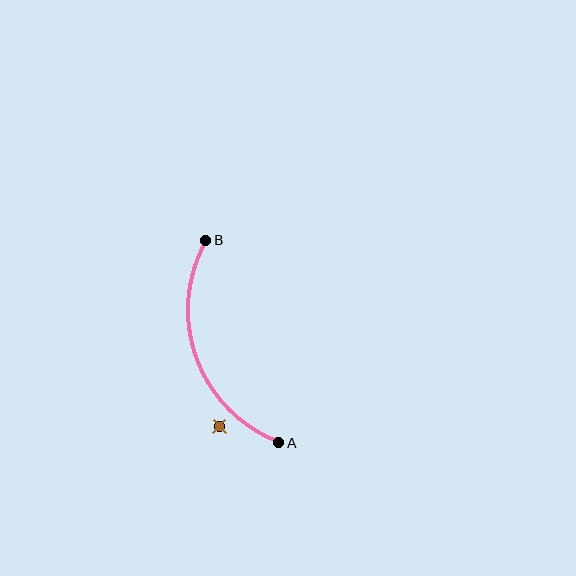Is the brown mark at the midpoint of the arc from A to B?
No — the brown mark does not lie on the arc at all. It sits slightly outside the curve.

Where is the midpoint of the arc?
The arc midpoint is the point on the curve farthest from the straight line joining A and B. It sits to the left of that line.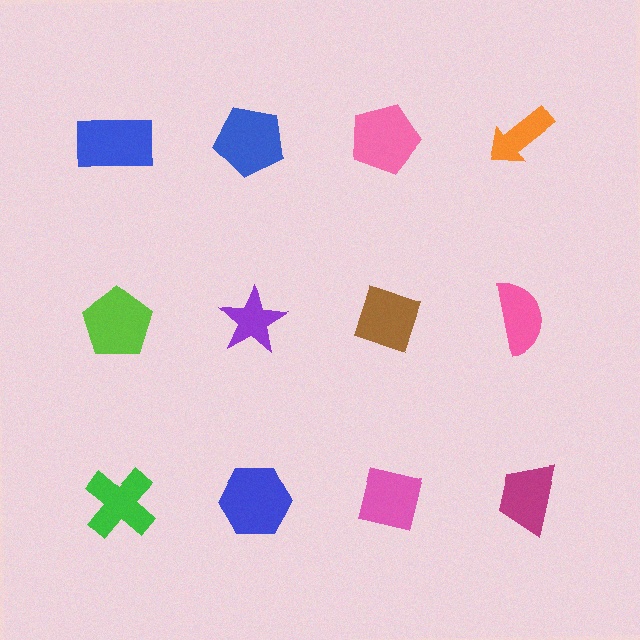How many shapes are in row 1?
4 shapes.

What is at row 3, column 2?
A blue hexagon.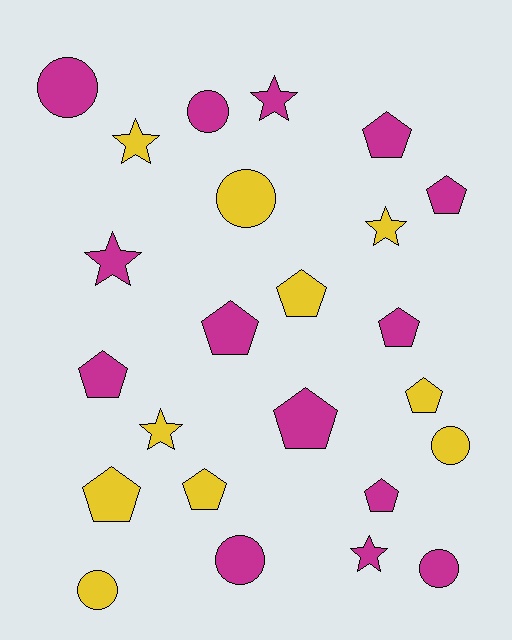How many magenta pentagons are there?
There are 7 magenta pentagons.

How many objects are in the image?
There are 24 objects.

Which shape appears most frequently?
Pentagon, with 11 objects.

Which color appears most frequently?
Magenta, with 14 objects.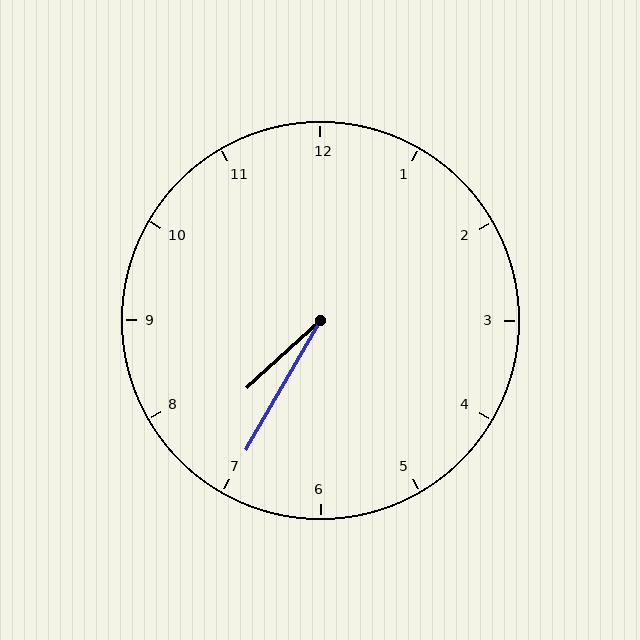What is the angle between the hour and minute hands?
Approximately 18 degrees.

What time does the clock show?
7:35.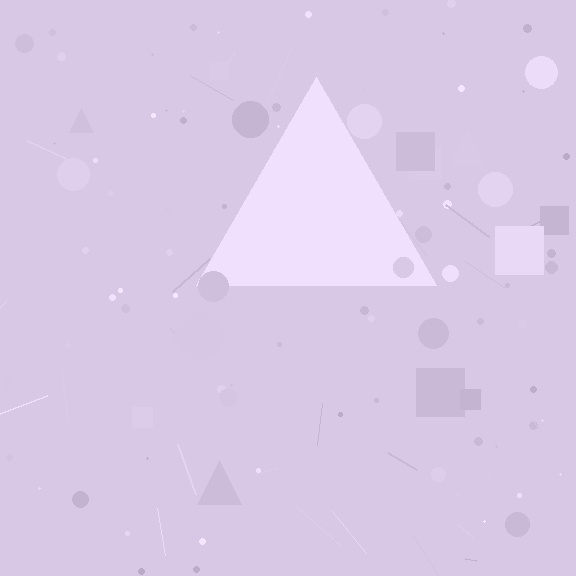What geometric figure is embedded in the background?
A triangle is embedded in the background.